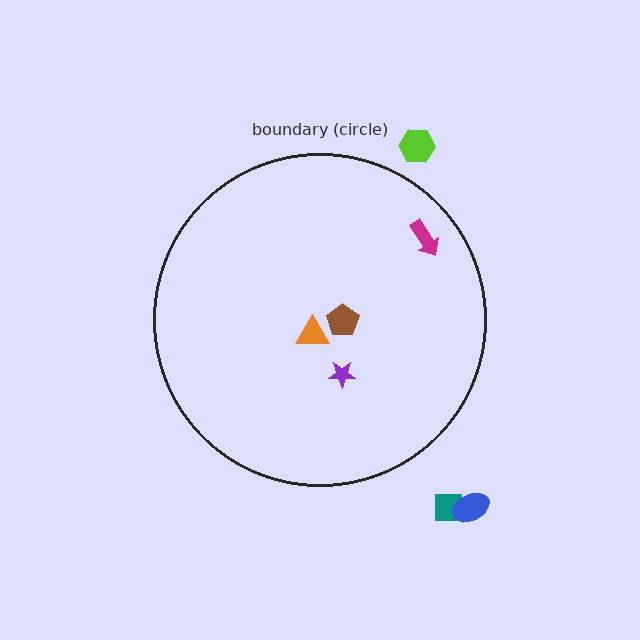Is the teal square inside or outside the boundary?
Outside.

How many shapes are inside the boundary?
4 inside, 3 outside.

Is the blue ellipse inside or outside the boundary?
Outside.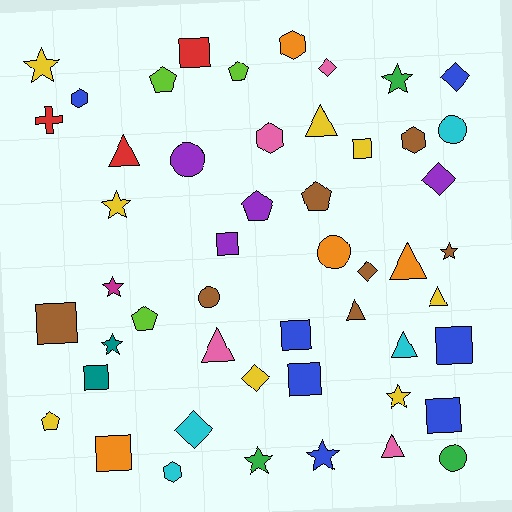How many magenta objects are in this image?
There is 1 magenta object.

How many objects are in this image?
There are 50 objects.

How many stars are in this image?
There are 9 stars.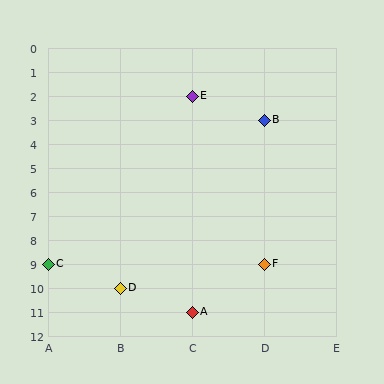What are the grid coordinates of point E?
Point E is at grid coordinates (C, 2).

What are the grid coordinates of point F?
Point F is at grid coordinates (D, 9).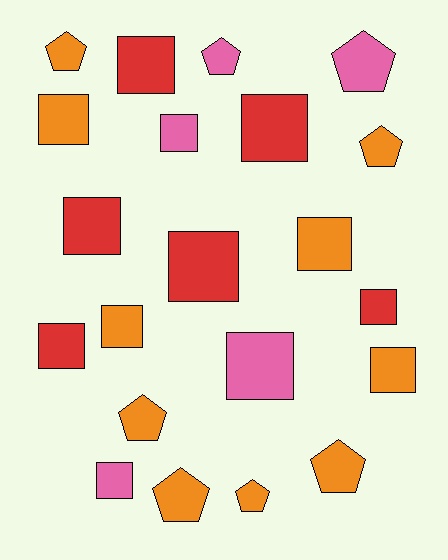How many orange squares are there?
There are 4 orange squares.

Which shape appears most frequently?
Square, with 13 objects.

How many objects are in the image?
There are 21 objects.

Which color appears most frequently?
Orange, with 10 objects.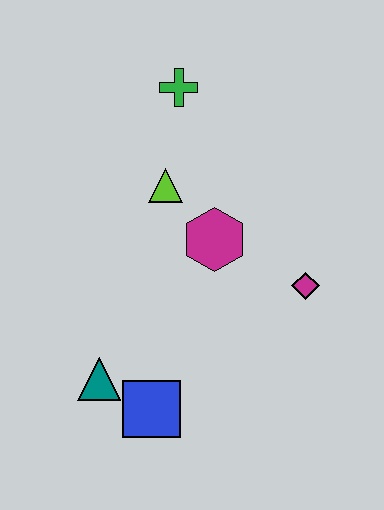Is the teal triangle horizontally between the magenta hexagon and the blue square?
No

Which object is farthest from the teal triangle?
The green cross is farthest from the teal triangle.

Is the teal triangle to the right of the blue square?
No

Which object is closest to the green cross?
The lime triangle is closest to the green cross.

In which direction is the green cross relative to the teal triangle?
The green cross is above the teal triangle.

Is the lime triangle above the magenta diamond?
Yes